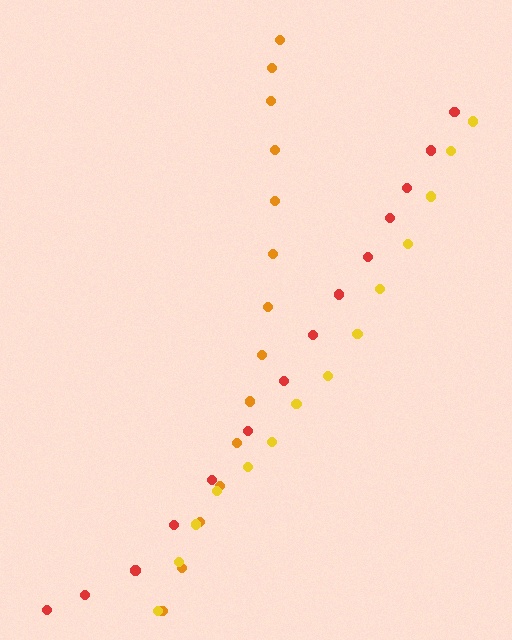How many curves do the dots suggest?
There are 3 distinct paths.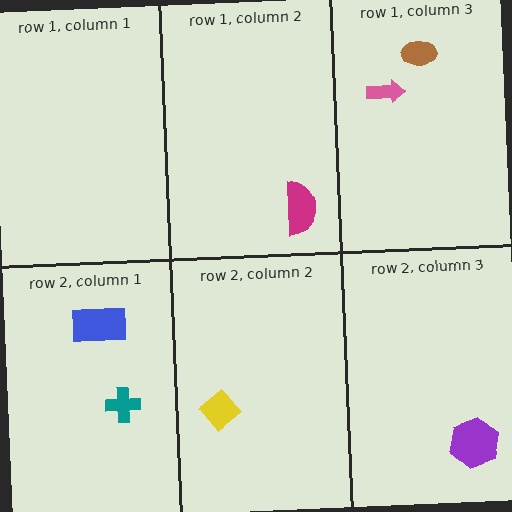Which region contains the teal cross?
The row 2, column 1 region.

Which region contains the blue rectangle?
The row 2, column 1 region.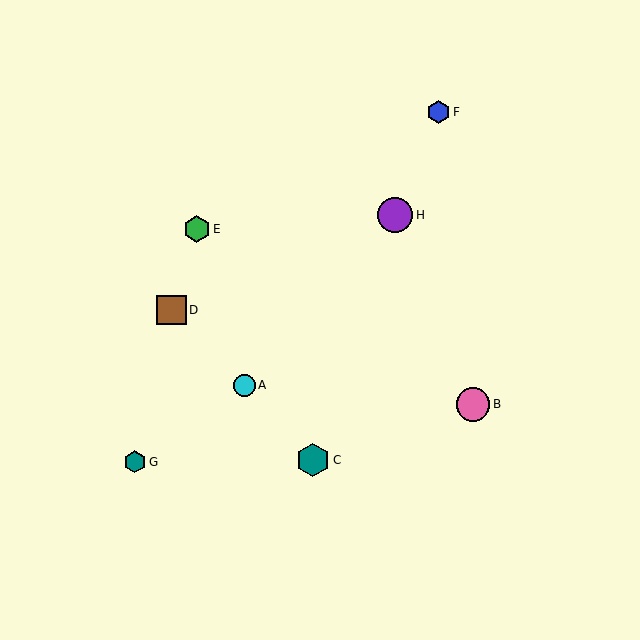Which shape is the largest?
The purple circle (labeled H) is the largest.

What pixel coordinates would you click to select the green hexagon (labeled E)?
Click at (197, 229) to select the green hexagon E.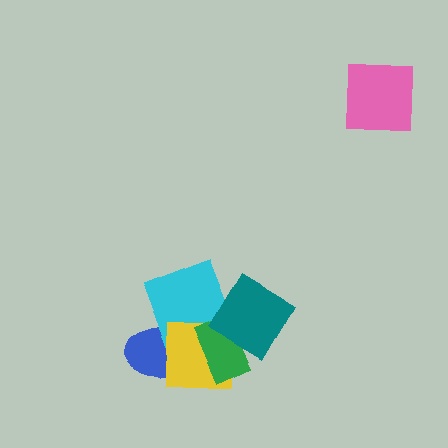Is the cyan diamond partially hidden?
Yes, it is partially covered by another shape.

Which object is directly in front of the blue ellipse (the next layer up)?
The cyan diamond is directly in front of the blue ellipse.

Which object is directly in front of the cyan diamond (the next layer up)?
The yellow square is directly in front of the cyan diamond.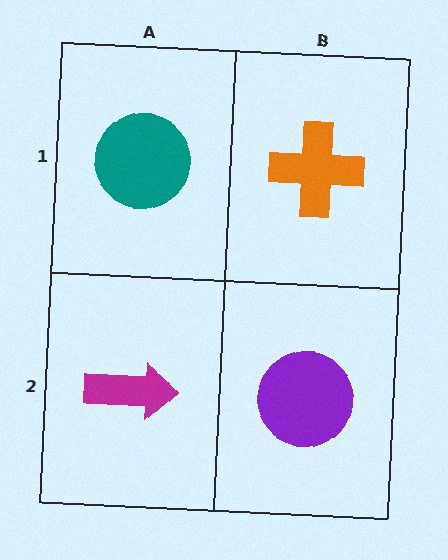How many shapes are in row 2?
2 shapes.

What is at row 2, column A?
A magenta arrow.